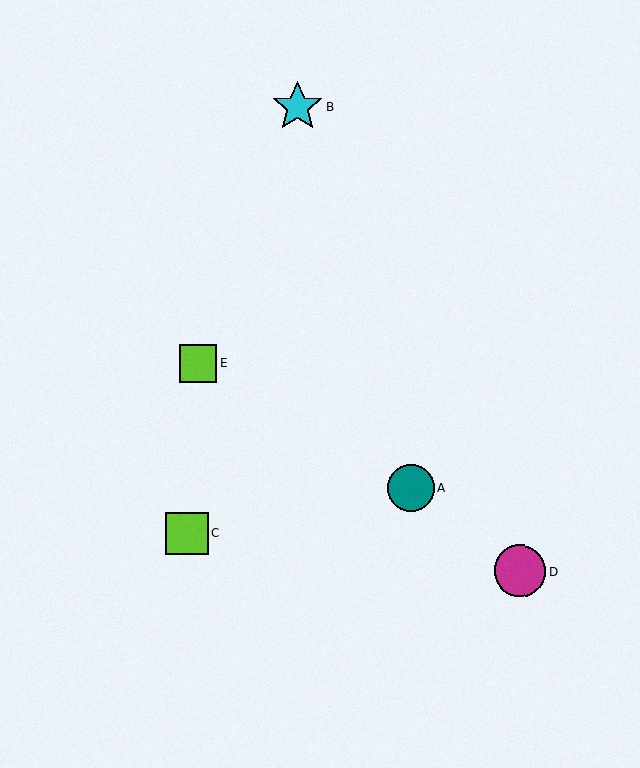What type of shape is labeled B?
Shape B is a cyan star.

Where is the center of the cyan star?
The center of the cyan star is at (297, 107).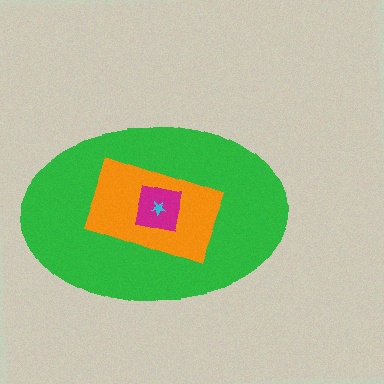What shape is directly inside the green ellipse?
The orange rectangle.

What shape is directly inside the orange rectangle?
The magenta square.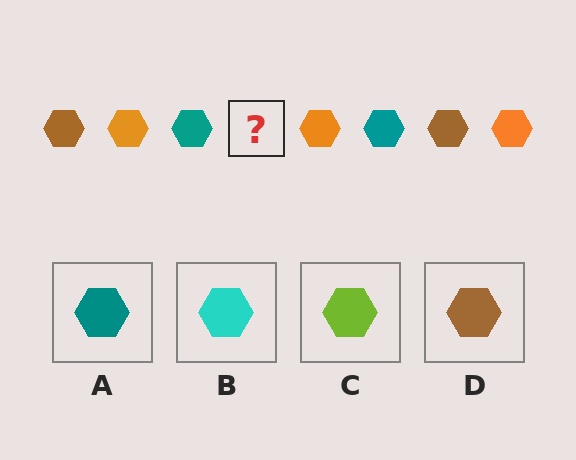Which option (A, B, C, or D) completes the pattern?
D.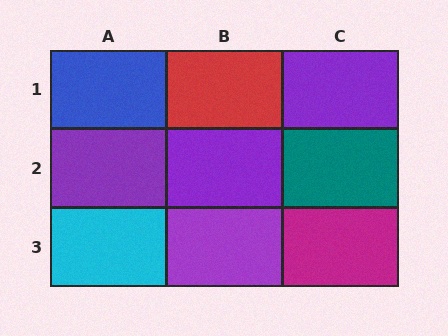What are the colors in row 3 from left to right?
Cyan, purple, magenta.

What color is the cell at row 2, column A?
Purple.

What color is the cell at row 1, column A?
Blue.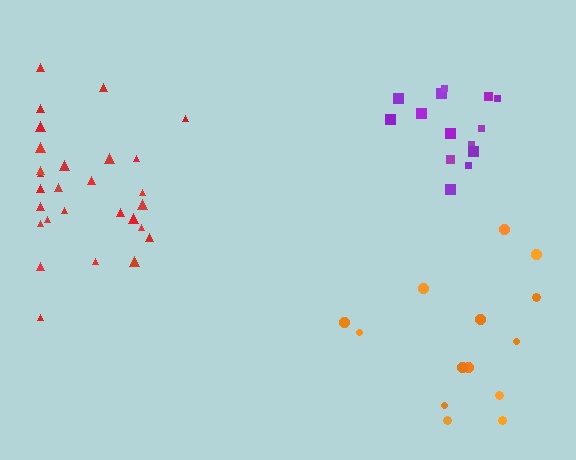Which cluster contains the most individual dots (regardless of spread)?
Red (28).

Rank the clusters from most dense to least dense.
purple, red, orange.